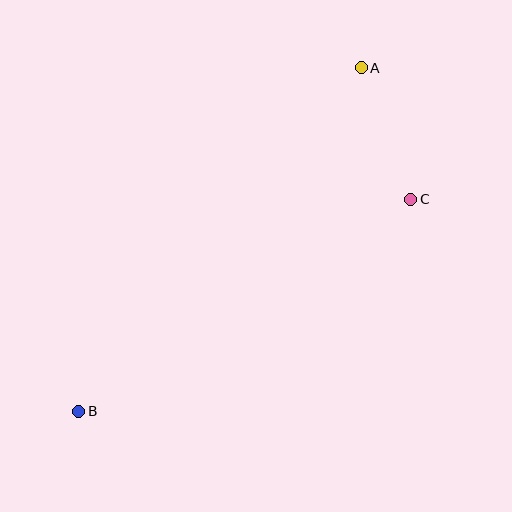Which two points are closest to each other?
Points A and C are closest to each other.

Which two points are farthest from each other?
Points A and B are farthest from each other.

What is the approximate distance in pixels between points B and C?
The distance between B and C is approximately 394 pixels.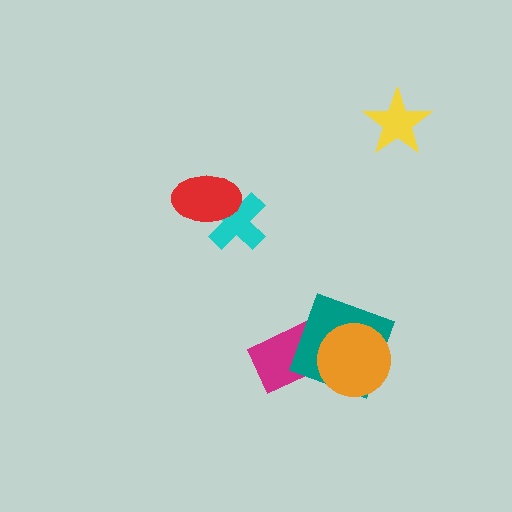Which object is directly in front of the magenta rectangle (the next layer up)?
The teal square is directly in front of the magenta rectangle.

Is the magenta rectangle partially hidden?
Yes, it is partially covered by another shape.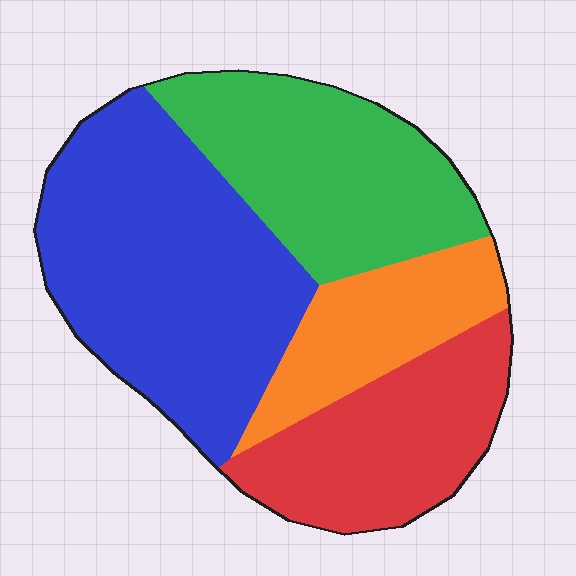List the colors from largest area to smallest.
From largest to smallest: blue, green, red, orange.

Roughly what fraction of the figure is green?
Green covers around 25% of the figure.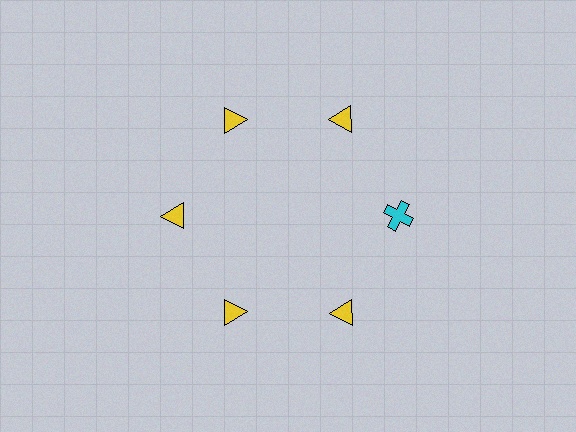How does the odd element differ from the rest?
It differs in both color (cyan instead of yellow) and shape (cross instead of triangle).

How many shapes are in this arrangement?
There are 6 shapes arranged in a ring pattern.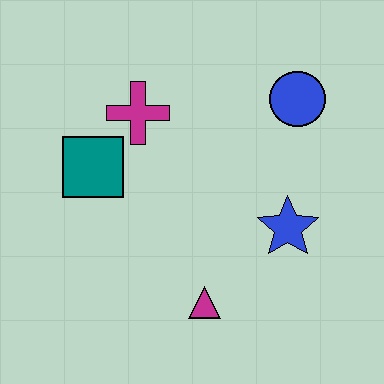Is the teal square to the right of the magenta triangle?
No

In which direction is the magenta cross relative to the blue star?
The magenta cross is to the left of the blue star.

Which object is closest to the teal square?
The magenta cross is closest to the teal square.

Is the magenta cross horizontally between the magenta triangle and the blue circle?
No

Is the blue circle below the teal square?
No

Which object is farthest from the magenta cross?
The magenta triangle is farthest from the magenta cross.